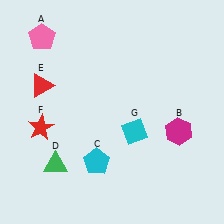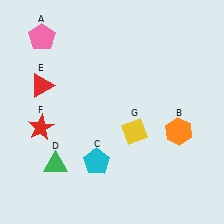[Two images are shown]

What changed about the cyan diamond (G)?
In Image 1, G is cyan. In Image 2, it changed to yellow.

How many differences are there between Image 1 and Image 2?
There are 2 differences between the two images.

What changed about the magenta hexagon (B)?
In Image 1, B is magenta. In Image 2, it changed to orange.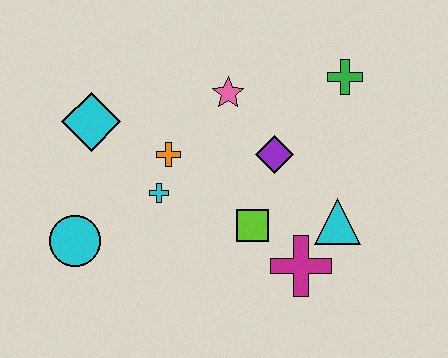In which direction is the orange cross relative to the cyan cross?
The orange cross is above the cyan cross.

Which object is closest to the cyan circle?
The cyan cross is closest to the cyan circle.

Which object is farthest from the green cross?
The cyan circle is farthest from the green cross.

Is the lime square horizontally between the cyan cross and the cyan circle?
No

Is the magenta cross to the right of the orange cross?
Yes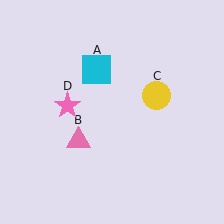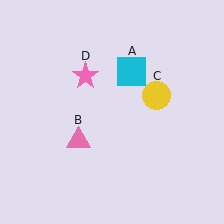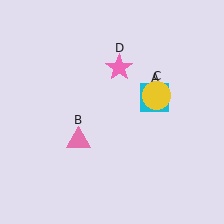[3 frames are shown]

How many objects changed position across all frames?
2 objects changed position: cyan square (object A), pink star (object D).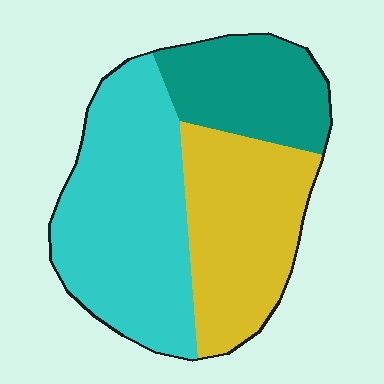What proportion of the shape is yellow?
Yellow covers 33% of the shape.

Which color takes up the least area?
Teal, at roughly 20%.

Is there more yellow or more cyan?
Cyan.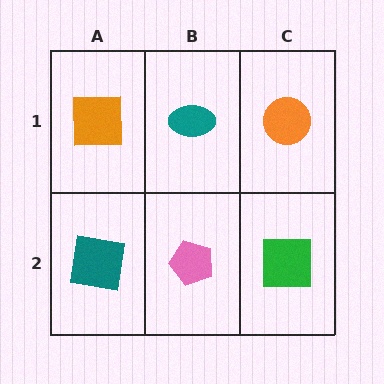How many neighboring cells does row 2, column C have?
2.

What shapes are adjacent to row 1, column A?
A teal square (row 2, column A), a teal ellipse (row 1, column B).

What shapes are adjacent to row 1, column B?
A pink pentagon (row 2, column B), an orange square (row 1, column A), an orange circle (row 1, column C).